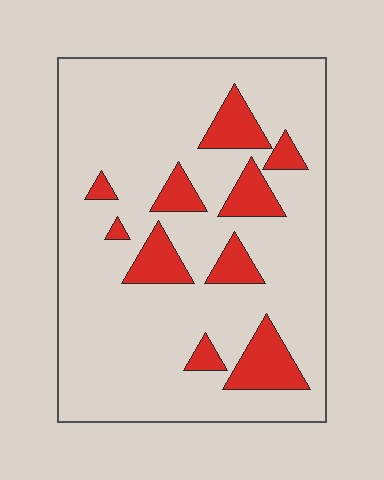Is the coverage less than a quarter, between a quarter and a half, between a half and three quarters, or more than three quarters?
Less than a quarter.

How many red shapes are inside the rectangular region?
10.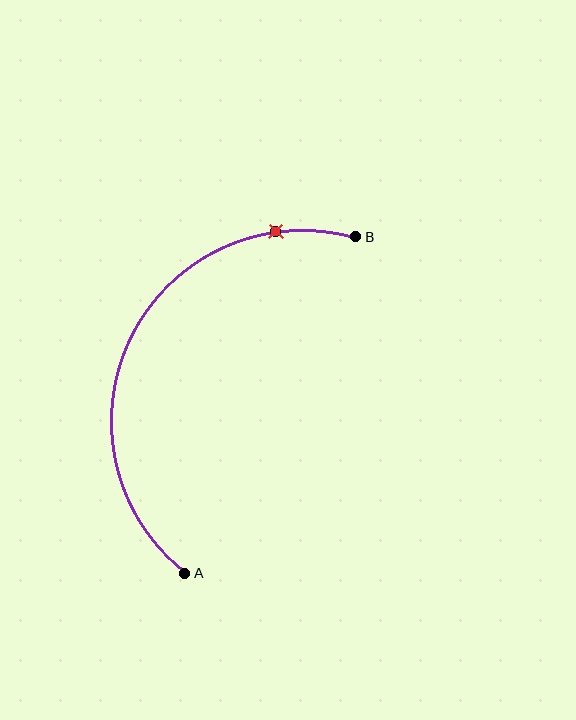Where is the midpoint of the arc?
The arc midpoint is the point on the curve farthest from the straight line joining A and B. It sits to the left of that line.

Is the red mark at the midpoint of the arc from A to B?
No. The red mark lies on the arc but is closer to endpoint B. The arc midpoint would be at the point on the curve equidistant along the arc from both A and B.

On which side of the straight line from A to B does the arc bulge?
The arc bulges to the left of the straight line connecting A and B.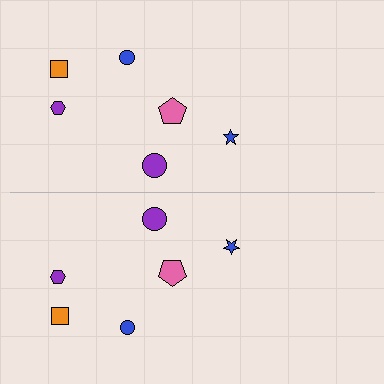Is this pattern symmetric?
Yes, this pattern has bilateral (reflection) symmetry.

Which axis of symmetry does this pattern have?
The pattern has a horizontal axis of symmetry running through the center of the image.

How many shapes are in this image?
There are 12 shapes in this image.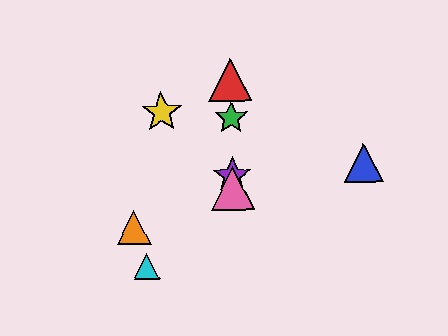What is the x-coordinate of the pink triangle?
The pink triangle is at x≈233.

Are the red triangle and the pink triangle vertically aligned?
Yes, both are at x≈230.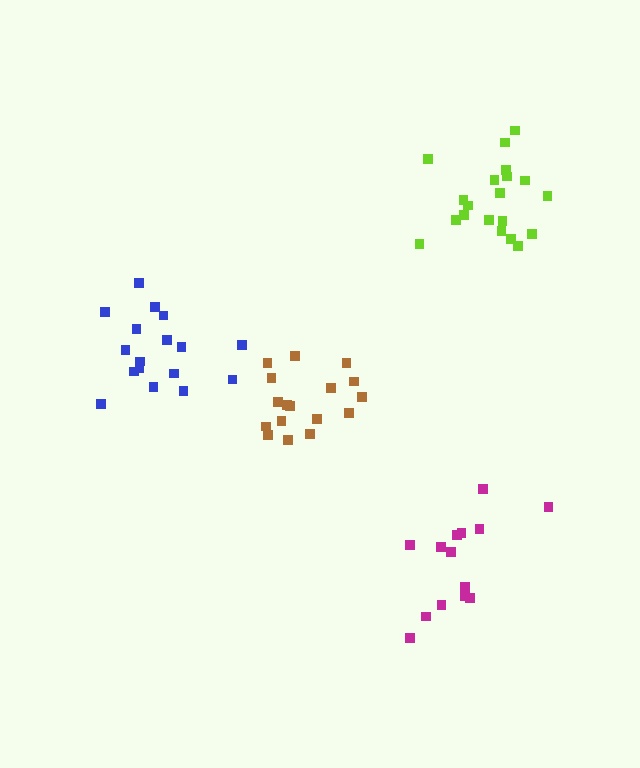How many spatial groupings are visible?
There are 4 spatial groupings.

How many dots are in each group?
Group 1: 17 dots, Group 2: 20 dots, Group 3: 14 dots, Group 4: 17 dots (68 total).